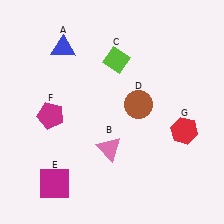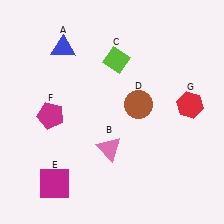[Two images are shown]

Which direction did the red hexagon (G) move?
The red hexagon (G) moved up.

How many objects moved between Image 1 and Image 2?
1 object moved between the two images.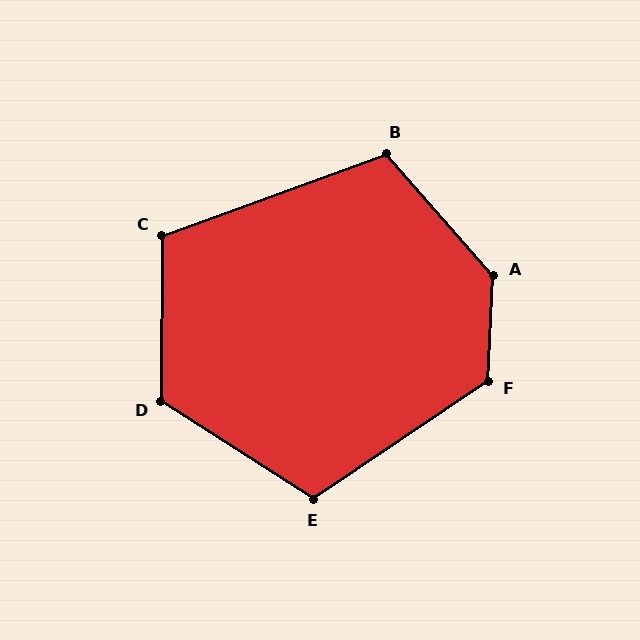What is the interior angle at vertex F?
Approximately 127 degrees (obtuse).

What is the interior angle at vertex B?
Approximately 111 degrees (obtuse).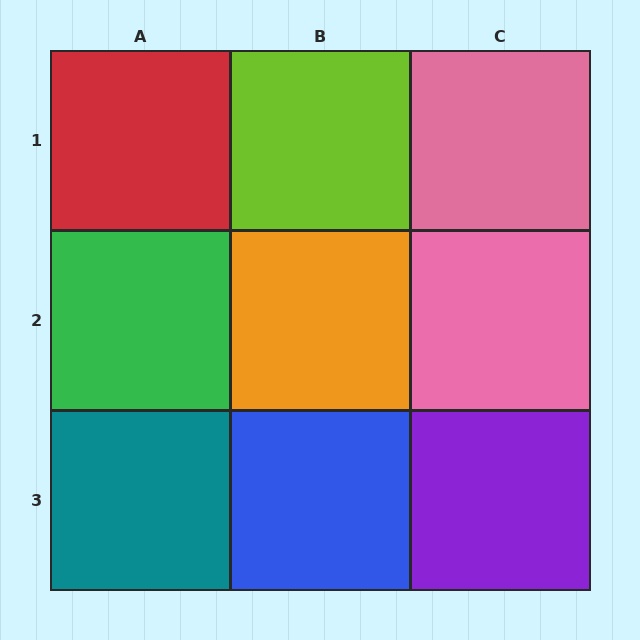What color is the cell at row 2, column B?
Orange.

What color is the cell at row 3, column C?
Purple.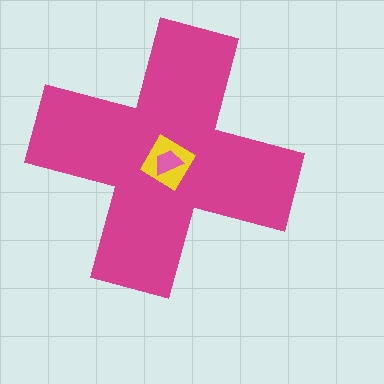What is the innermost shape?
The pink trapezoid.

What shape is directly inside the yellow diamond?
The pink trapezoid.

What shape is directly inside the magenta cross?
The yellow diamond.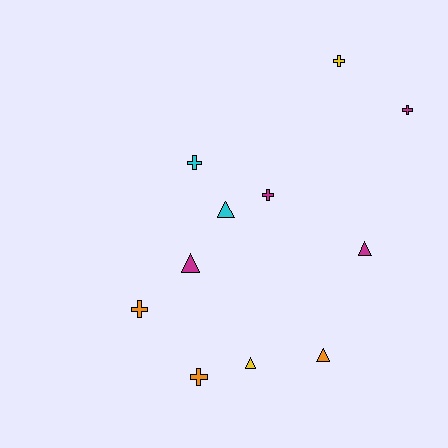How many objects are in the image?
There are 11 objects.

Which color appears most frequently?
Magenta, with 4 objects.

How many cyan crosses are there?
There is 1 cyan cross.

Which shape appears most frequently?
Cross, with 6 objects.